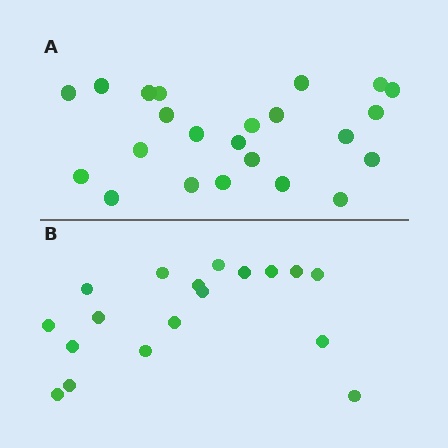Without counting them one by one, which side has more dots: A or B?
Region A (the top region) has more dots.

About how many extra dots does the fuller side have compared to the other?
Region A has about 5 more dots than region B.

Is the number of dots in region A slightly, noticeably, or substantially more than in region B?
Region A has noticeably more, but not dramatically so. The ratio is roughly 1.3 to 1.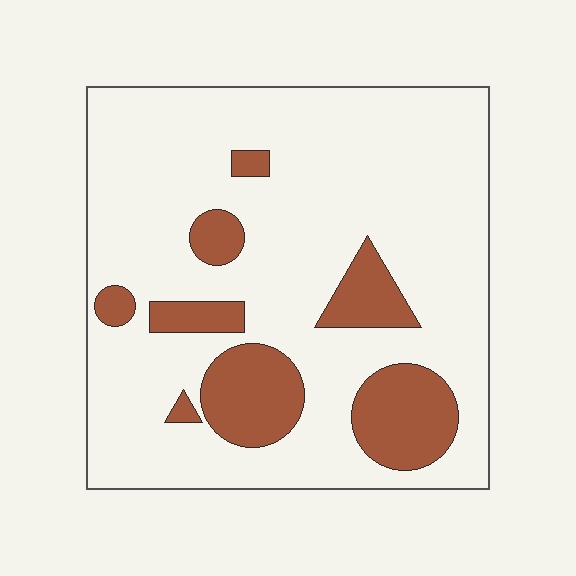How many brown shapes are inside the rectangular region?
8.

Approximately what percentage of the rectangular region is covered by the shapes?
Approximately 20%.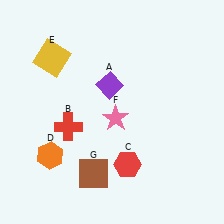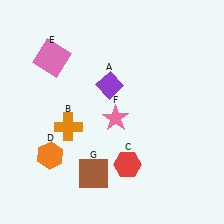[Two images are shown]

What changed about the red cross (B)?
In Image 1, B is red. In Image 2, it changed to orange.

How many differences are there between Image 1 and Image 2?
There are 2 differences between the two images.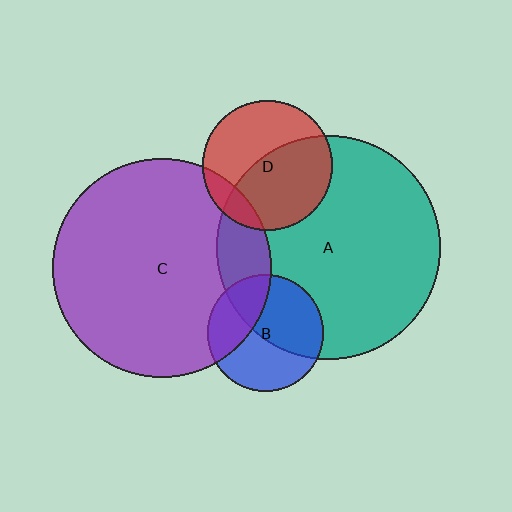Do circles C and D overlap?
Yes.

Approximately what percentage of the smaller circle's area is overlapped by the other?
Approximately 15%.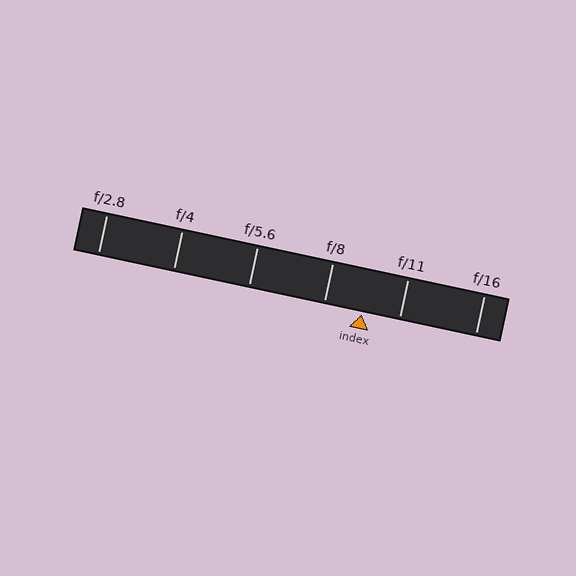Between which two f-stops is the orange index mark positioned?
The index mark is between f/8 and f/11.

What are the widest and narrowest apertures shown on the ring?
The widest aperture shown is f/2.8 and the narrowest is f/16.